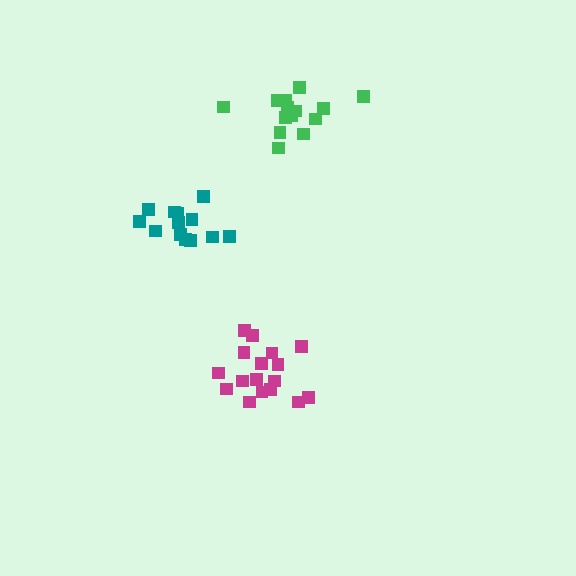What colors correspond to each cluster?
The clusters are colored: teal, green, magenta.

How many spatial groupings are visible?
There are 3 spatial groupings.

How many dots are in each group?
Group 1: 13 dots, Group 2: 14 dots, Group 3: 17 dots (44 total).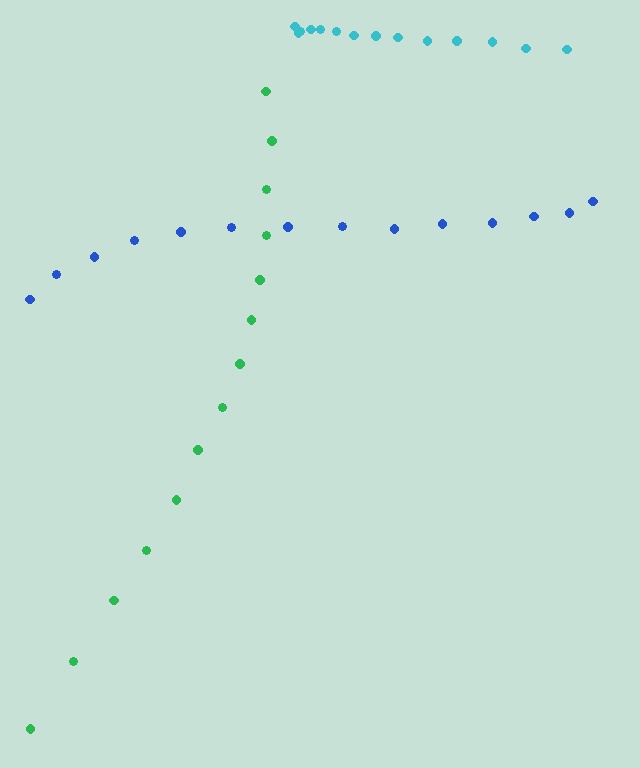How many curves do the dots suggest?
There are 3 distinct paths.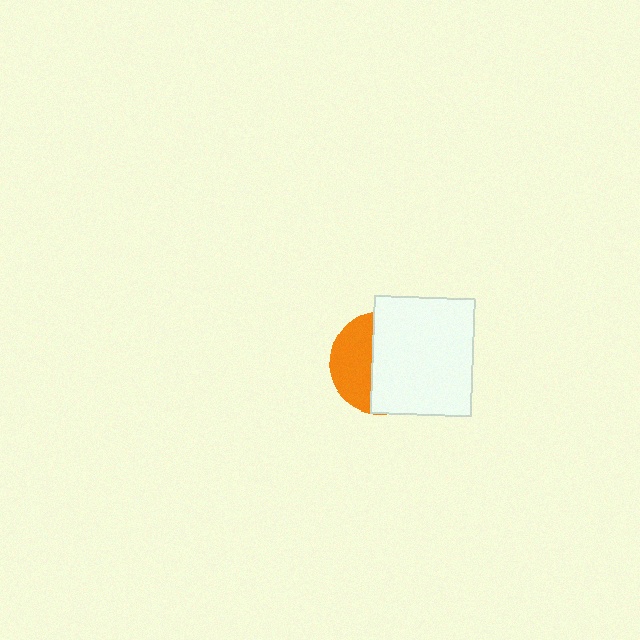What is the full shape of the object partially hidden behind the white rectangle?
The partially hidden object is an orange circle.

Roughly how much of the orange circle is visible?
A small part of it is visible (roughly 39%).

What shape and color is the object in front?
The object in front is a white rectangle.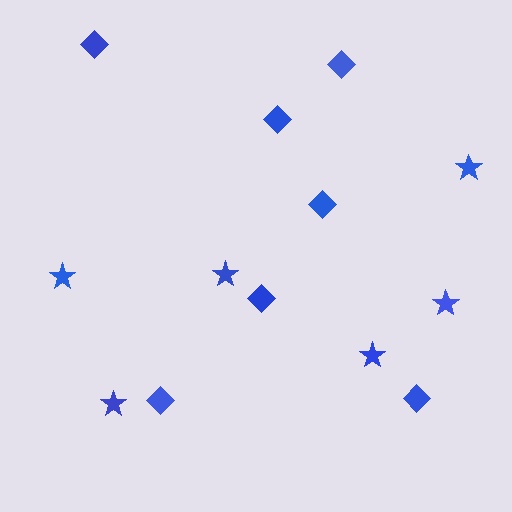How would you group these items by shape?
There are 2 groups: one group of stars (6) and one group of diamonds (7).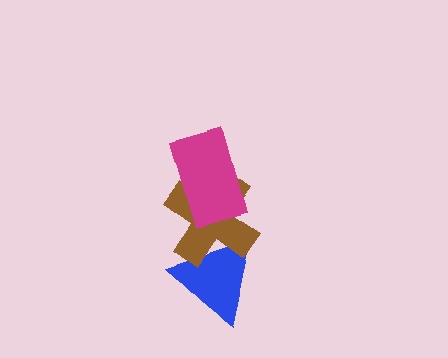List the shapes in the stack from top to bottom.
From top to bottom: the magenta rectangle, the brown cross, the blue triangle.